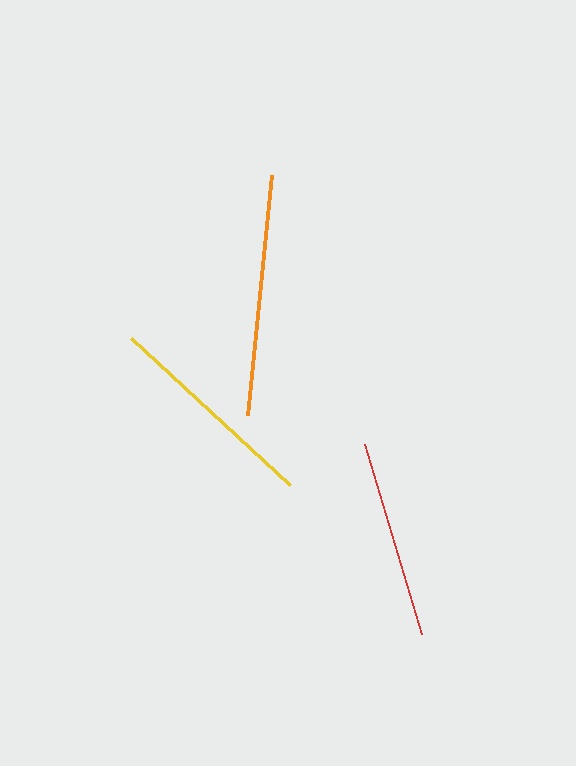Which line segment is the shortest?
The red line is the shortest at approximately 199 pixels.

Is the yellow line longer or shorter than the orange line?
The orange line is longer than the yellow line.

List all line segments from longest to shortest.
From longest to shortest: orange, yellow, red.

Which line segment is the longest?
The orange line is the longest at approximately 242 pixels.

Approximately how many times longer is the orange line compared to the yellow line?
The orange line is approximately 1.1 times the length of the yellow line.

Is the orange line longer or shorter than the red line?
The orange line is longer than the red line.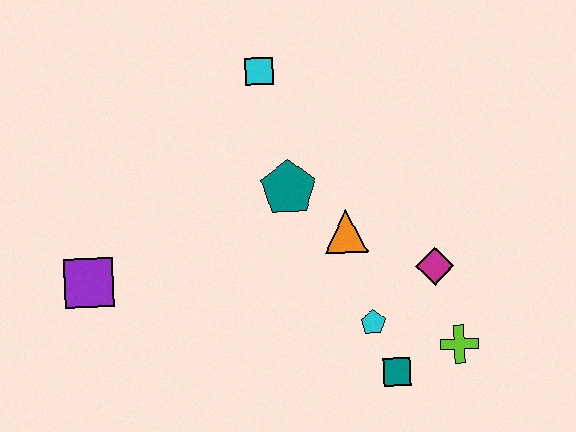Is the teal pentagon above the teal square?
Yes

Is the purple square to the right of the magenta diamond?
No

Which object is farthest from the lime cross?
The purple square is farthest from the lime cross.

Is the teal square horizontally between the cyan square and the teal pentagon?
No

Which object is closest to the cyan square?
The teal pentagon is closest to the cyan square.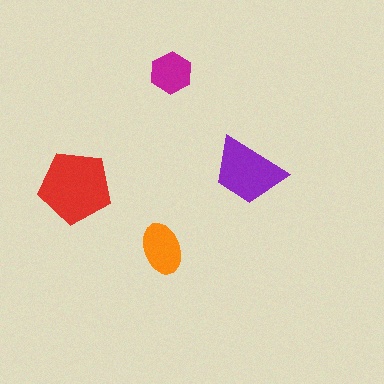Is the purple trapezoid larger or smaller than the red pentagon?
Smaller.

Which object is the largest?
The red pentagon.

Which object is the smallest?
The magenta hexagon.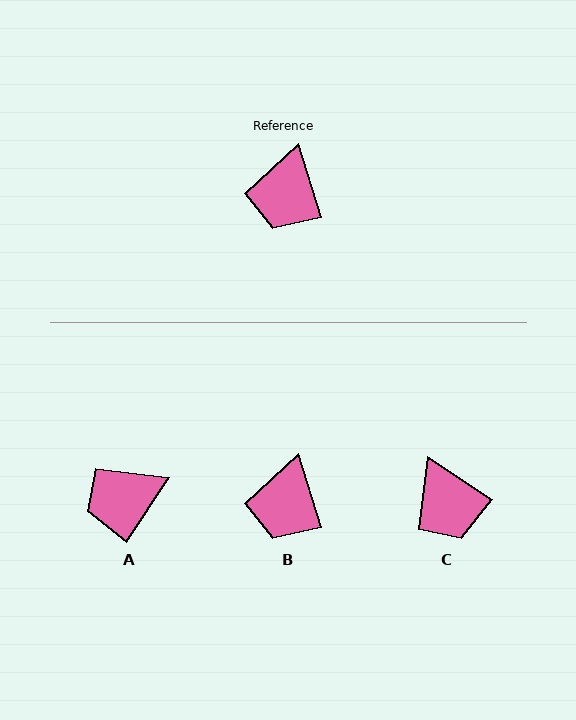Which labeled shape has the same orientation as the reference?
B.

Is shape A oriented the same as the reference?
No, it is off by about 50 degrees.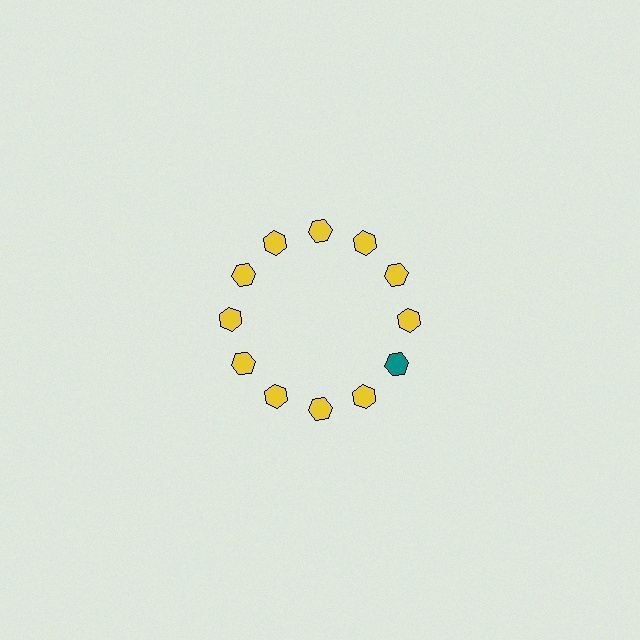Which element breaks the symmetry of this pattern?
The teal hexagon at roughly the 4 o'clock position breaks the symmetry. All other shapes are yellow hexagons.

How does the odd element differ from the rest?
It has a different color: teal instead of yellow.